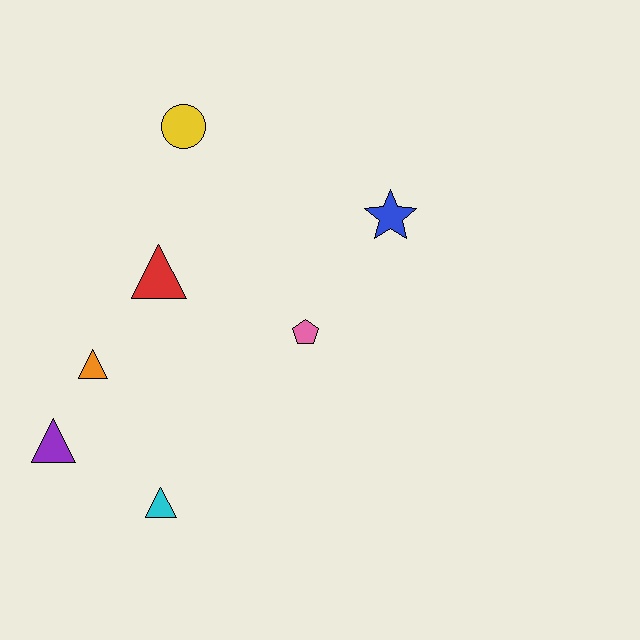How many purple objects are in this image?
There is 1 purple object.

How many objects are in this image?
There are 7 objects.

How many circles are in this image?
There is 1 circle.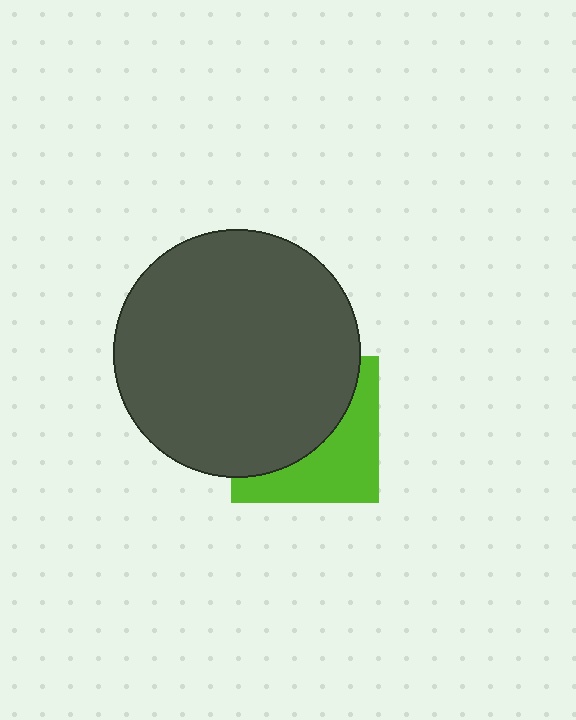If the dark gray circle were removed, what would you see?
You would see the complete lime square.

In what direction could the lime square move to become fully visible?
The lime square could move toward the lower-right. That would shift it out from behind the dark gray circle entirely.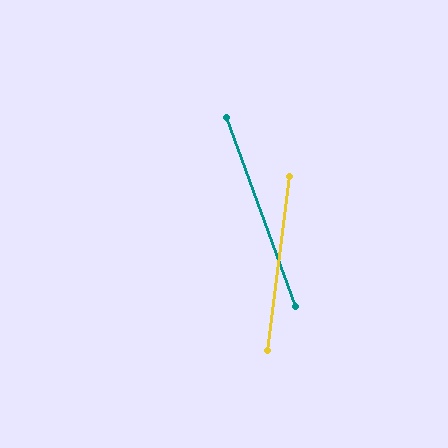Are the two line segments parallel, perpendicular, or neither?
Neither parallel nor perpendicular — they differ by about 27°.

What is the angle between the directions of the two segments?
Approximately 27 degrees.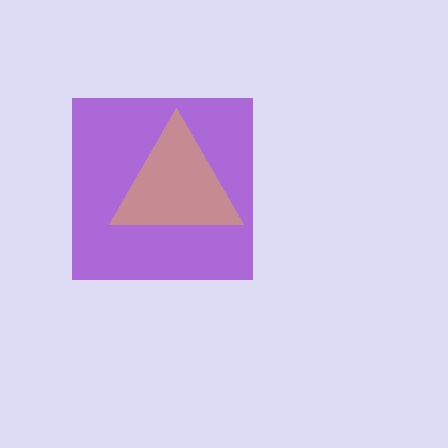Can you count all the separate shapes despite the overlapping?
Yes, there are 2 separate shapes.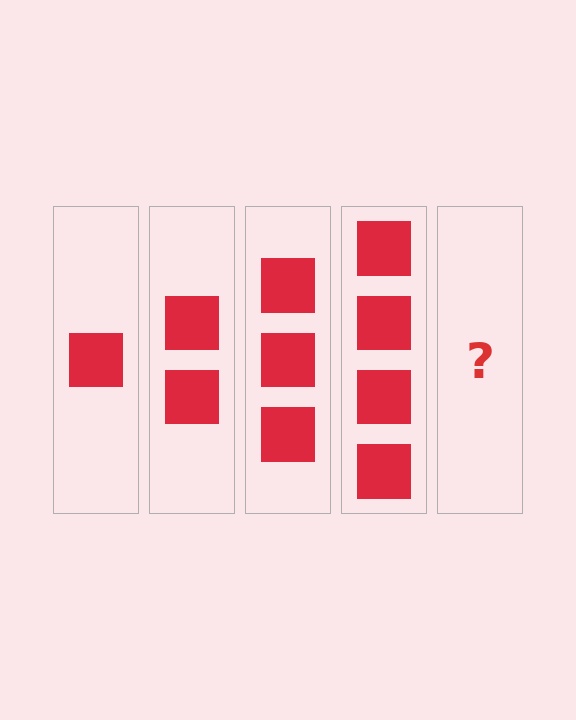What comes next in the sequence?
The next element should be 5 squares.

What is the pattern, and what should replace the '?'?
The pattern is that each step adds one more square. The '?' should be 5 squares.